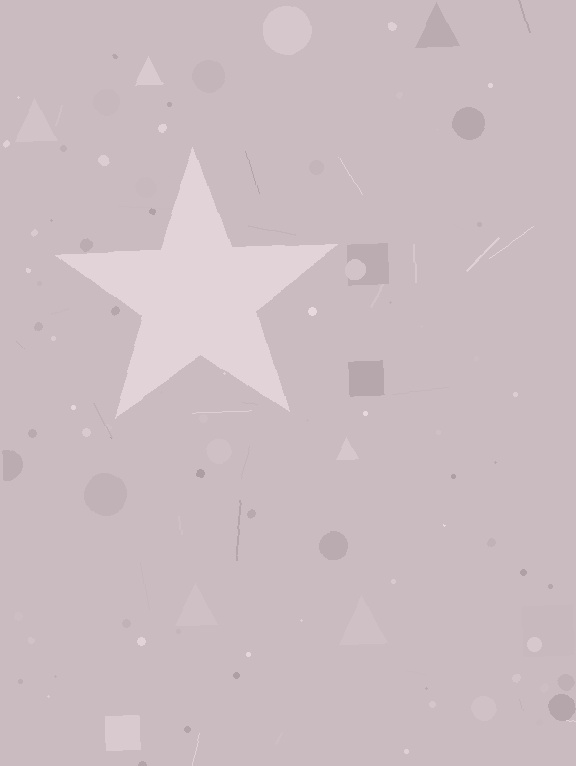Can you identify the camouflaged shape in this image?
The camouflaged shape is a star.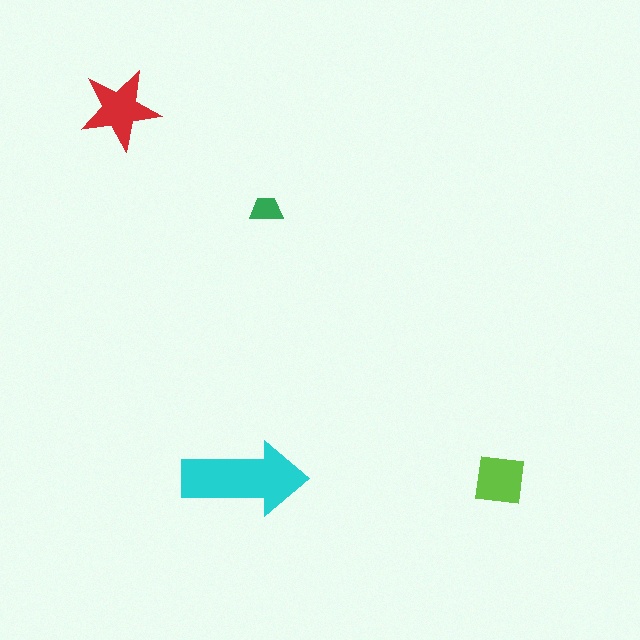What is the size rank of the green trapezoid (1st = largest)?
4th.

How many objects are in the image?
There are 4 objects in the image.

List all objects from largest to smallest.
The cyan arrow, the red star, the lime square, the green trapezoid.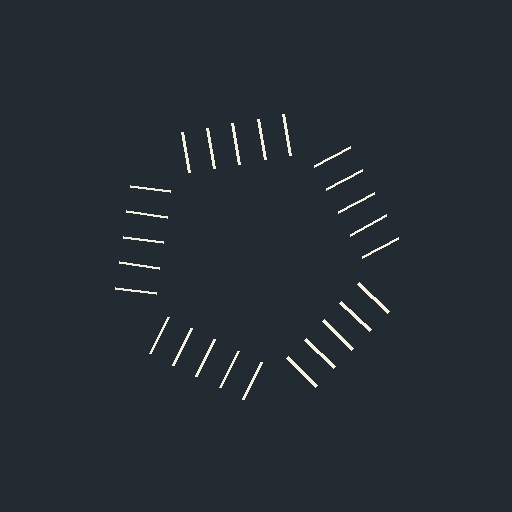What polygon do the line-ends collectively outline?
An illusory pentagon — the line segments terminate on its edges but no continuous stroke is drawn.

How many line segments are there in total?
25 — 5 along each of the 5 edges.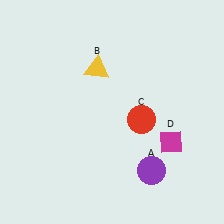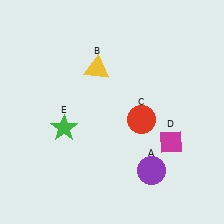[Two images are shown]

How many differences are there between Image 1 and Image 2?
There is 1 difference between the two images.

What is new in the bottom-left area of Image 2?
A green star (E) was added in the bottom-left area of Image 2.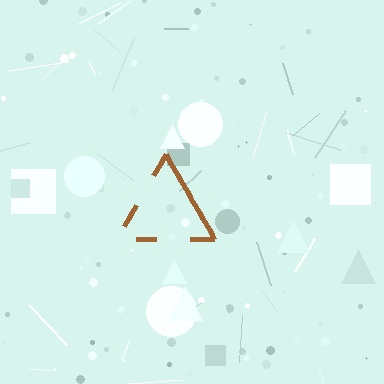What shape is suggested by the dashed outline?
The dashed outline suggests a triangle.